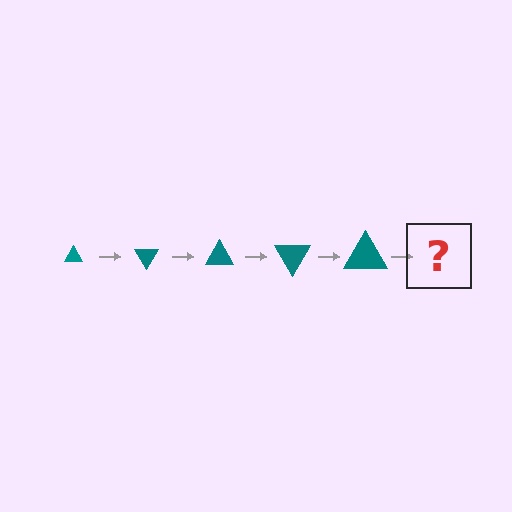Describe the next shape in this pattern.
It should be a triangle, larger than the previous one and rotated 300 degrees from the start.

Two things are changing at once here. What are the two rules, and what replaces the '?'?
The two rules are that the triangle grows larger each step and it rotates 60 degrees each step. The '?' should be a triangle, larger than the previous one and rotated 300 degrees from the start.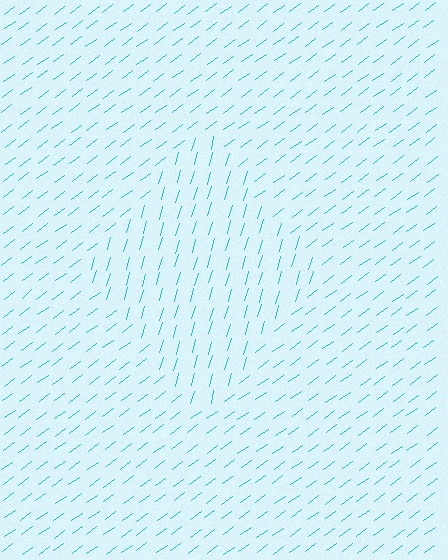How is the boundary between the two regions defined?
The boundary is defined purely by a change in line orientation (approximately 38 degrees difference). All lines are the same color and thickness.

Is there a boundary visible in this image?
Yes, there is a texture boundary formed by a change in line orientation.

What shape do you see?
I see a diamond.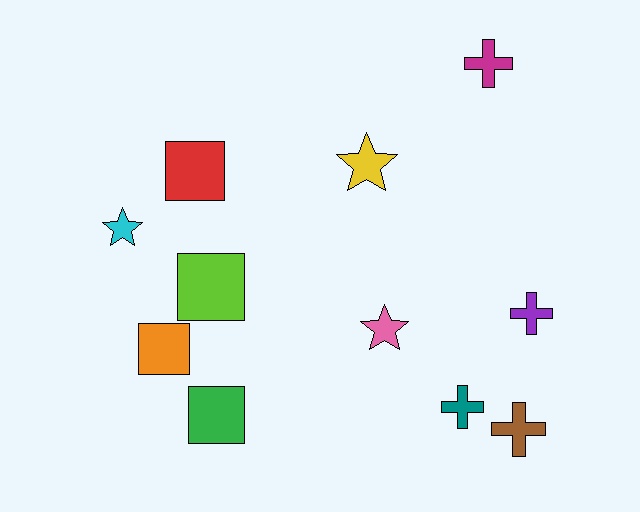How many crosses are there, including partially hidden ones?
There are 4 crosses.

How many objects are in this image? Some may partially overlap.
There are 11 objects.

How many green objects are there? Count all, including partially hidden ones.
There is 1 green object.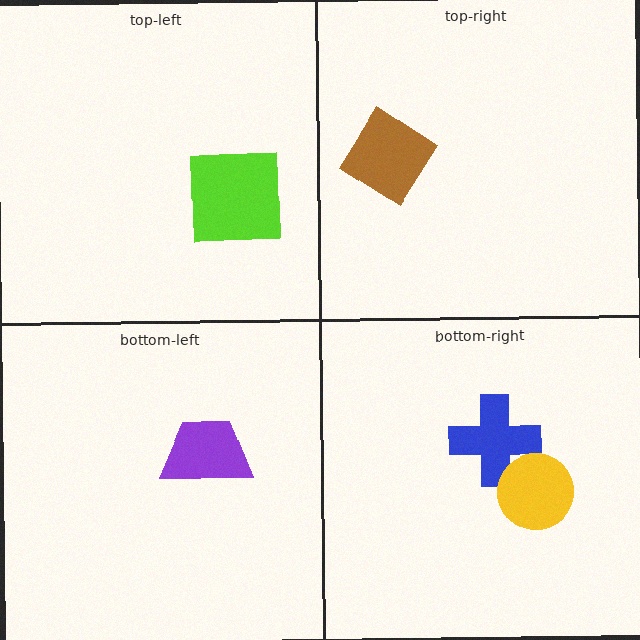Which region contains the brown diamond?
The top-right region.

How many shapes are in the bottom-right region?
2.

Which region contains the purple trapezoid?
The bottom-left region.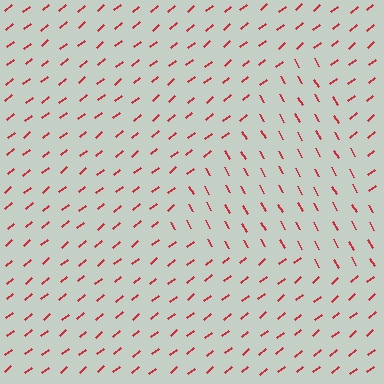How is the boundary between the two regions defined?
The boundary is defined purely by a change in line orientation (approximately 80 degrees difference). All lines are the same color and thickness.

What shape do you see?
I see a triangle.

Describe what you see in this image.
The image is filled with small red line segments. A triangle region in the image has lines oriented differently from the surrounding lines, creating a visible texture boundary.